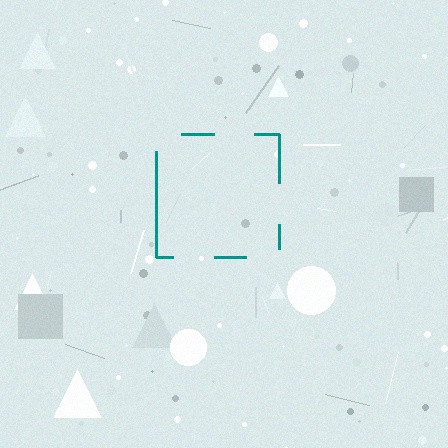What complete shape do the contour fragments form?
The contour fragments form a square.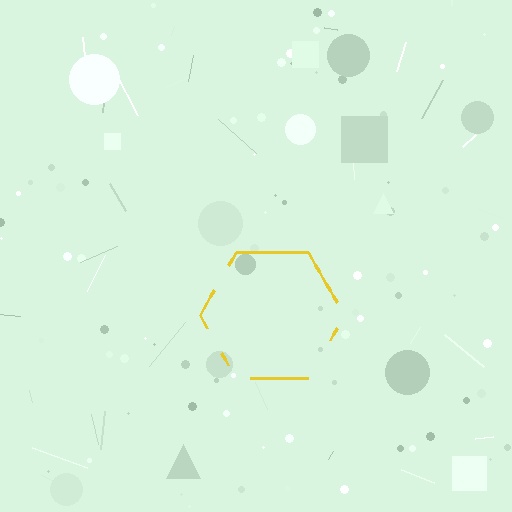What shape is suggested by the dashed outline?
The dashed outline suggests a hexagon.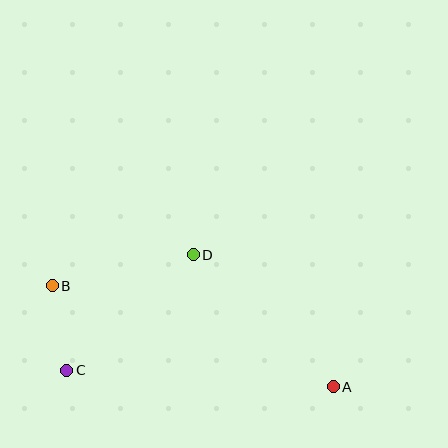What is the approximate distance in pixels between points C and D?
The distance between C and D is approximately 172 pixels.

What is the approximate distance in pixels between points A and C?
The distance between A and C is approximately 267 pixels.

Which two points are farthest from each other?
Points A and B are farthest from each other.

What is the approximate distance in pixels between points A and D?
The distance between A and D is approximately 193 pixels.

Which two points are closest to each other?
Points B and C are closest to each other.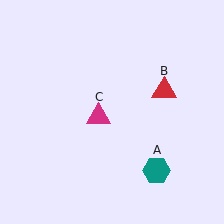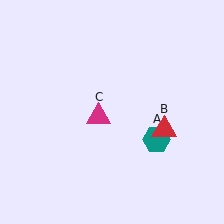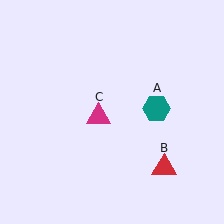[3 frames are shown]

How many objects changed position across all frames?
2 objects changed position: teal hexagon (object A), red triangle (object B).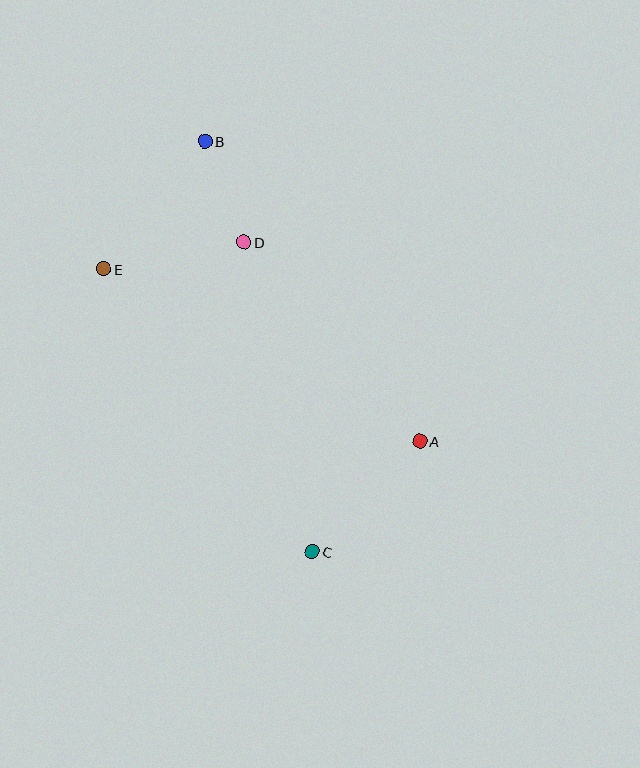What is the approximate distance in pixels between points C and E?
The distance between C and E is approximately 351 pixels.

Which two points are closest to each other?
Points B and D are closest to each other.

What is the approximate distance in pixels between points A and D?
The distance between A and D is approximately 265 pixels.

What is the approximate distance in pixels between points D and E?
The distance between D and E is approximately 143 pixels.